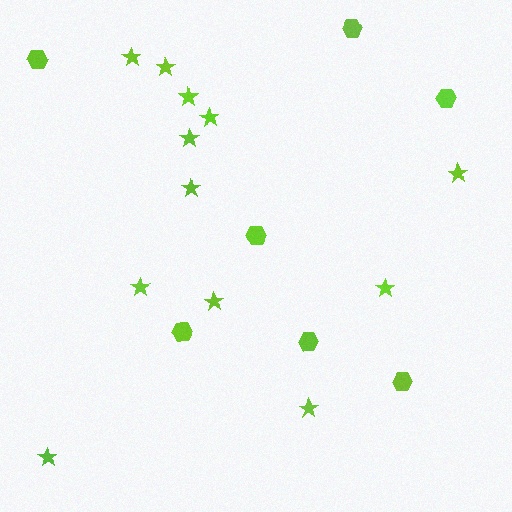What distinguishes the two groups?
There are 2 groups: one group of hexagons (7) and one group of stars (12).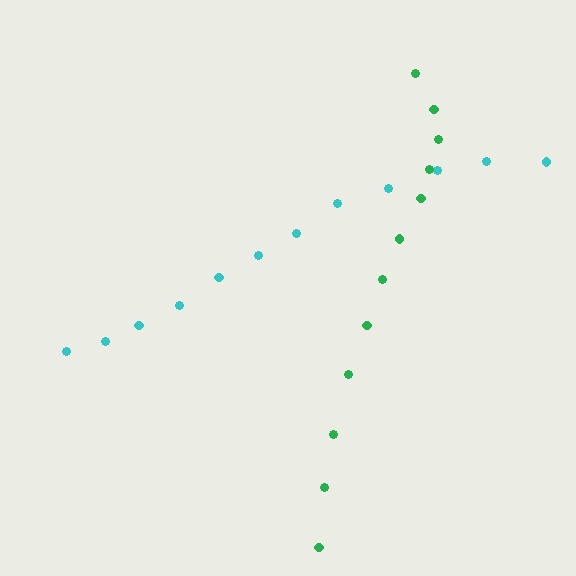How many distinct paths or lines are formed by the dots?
There are 2 distinct paths.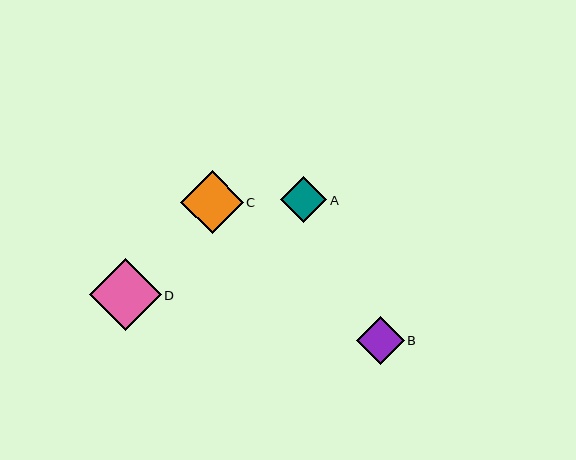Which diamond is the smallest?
Diamond A is the smallest with a size of approximately 46 pixels.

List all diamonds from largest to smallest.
From largest to smallest: D, C, B, A.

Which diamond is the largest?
Diamond D is the largest with a size of approximately 72 pixels.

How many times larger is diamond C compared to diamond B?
Diamond C is approximately 1.3 times the size of diamond B.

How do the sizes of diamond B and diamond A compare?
Diamond B and diamond A are approximately the same size.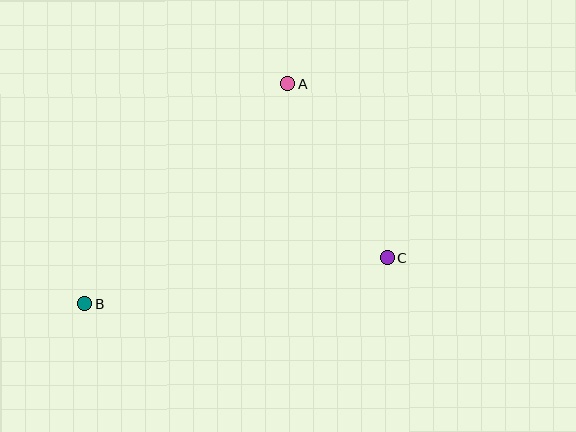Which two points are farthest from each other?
Points B and C are farthest from each other.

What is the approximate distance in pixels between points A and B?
The distance between A and B is approximately 299 pixels.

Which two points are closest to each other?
Points A and C are closest to each other.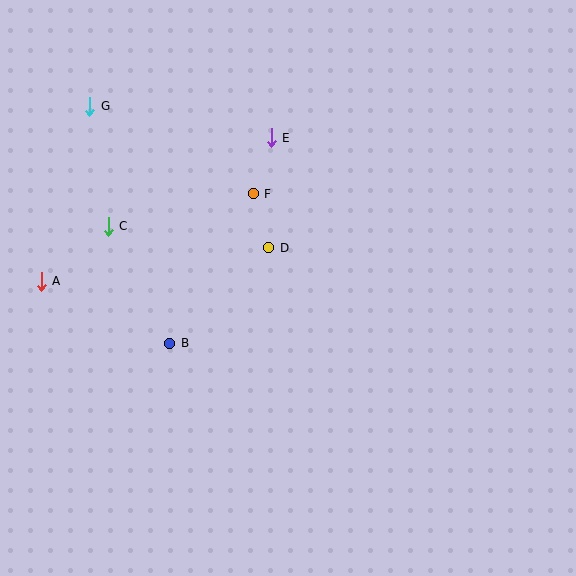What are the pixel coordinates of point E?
Point E is at (271, 138).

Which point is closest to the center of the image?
Point D at (269, 248) is closest to the center.